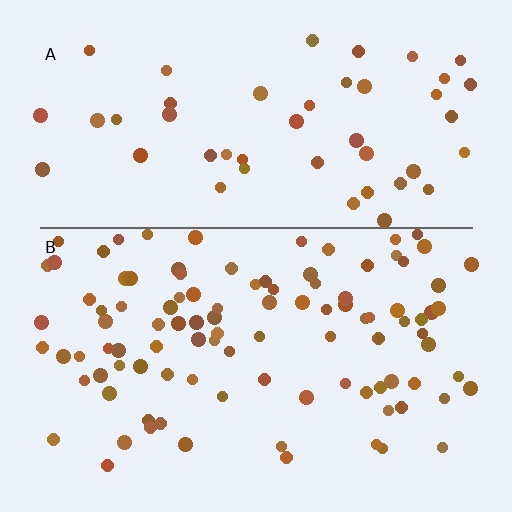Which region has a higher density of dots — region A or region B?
B (the bottom).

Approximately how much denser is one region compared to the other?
Approximately 2.0× — region B over region A.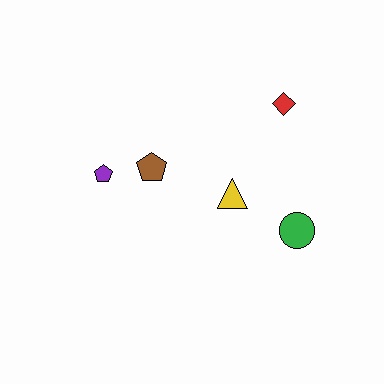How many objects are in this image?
There are 5 objects.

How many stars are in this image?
There are no stars.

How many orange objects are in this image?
There are no orange objects.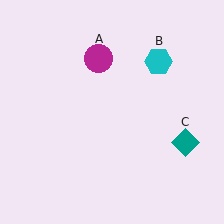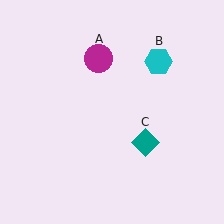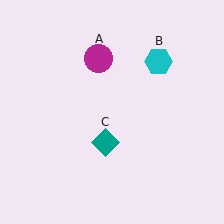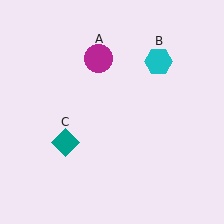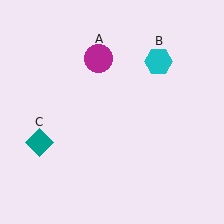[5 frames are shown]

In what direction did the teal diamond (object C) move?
The teal diamond (object C) moved left.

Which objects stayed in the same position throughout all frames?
Magenta circle (object A) and cyan hexagon (object B) remained stationary.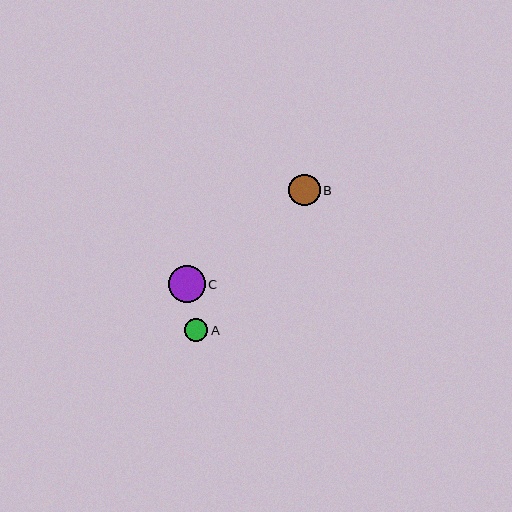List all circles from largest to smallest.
From largest to smallest: C, B, A.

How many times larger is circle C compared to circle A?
Circle C is approximately 1.6 times the size of circle A.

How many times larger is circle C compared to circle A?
Circle C is approximately 1.6 times the size of circle A.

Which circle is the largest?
Circle C is the largest with a size of approximately 37 pixels.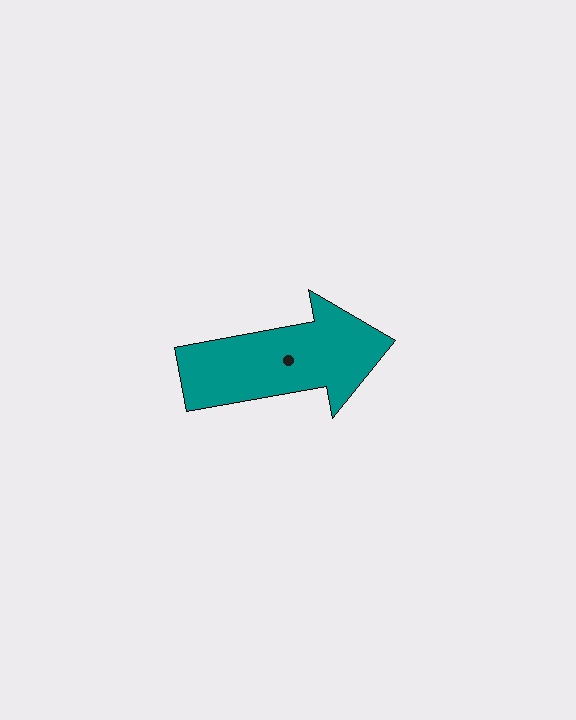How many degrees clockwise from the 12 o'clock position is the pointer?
Approximately 80 degrees.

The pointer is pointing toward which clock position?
Roughly 3 o'clock.